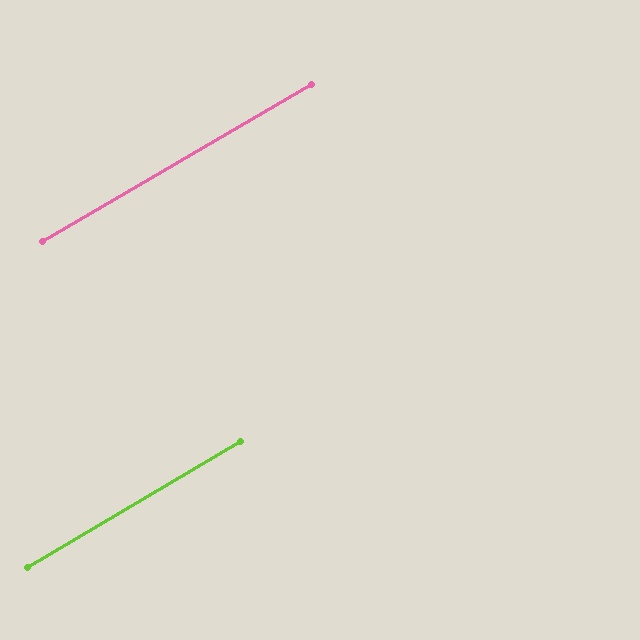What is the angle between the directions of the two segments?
Approximately 0 degrees.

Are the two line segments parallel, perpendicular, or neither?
Parallel — their directions differ by only 0.2°.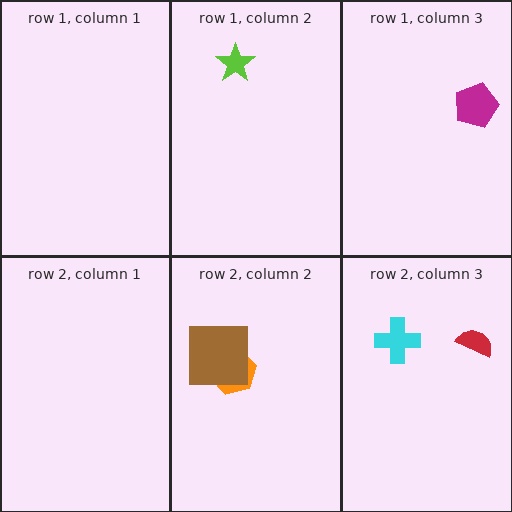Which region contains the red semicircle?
The row 2, column 3 region.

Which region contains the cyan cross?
The row 2, column 3 region.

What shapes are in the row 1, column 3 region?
The magenta pentagon.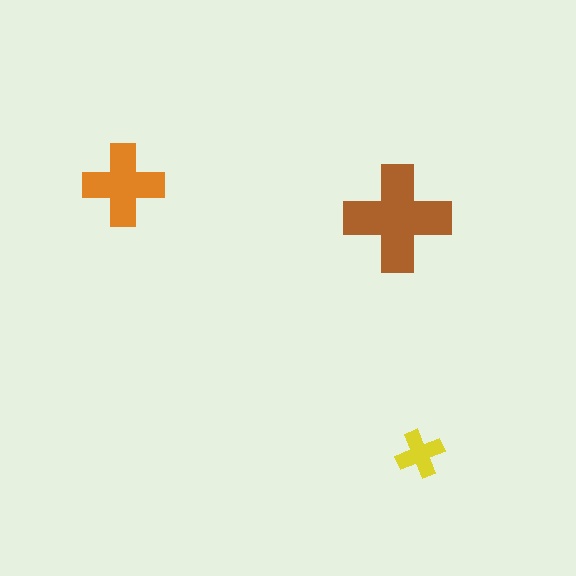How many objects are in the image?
There are 3 objects in the image.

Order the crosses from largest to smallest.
the brown one, the orange one, the yellow one.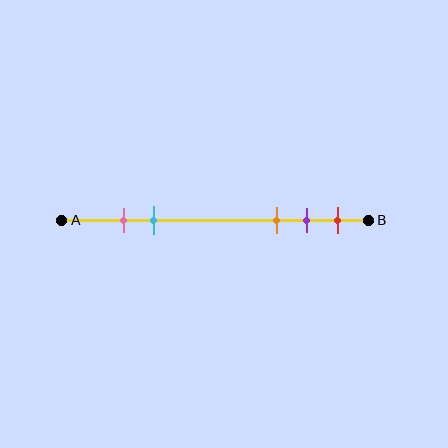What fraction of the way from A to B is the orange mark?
The orange mark is approximately 70% (0.7) of the way from A to B.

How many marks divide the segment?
There are 5 marks dividing the segment.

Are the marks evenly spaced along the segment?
No, the marks are not evenly spaced.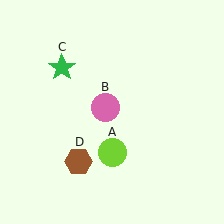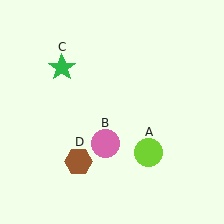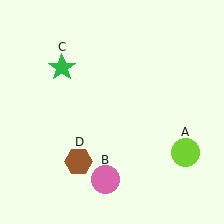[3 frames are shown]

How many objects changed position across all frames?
2 objects changed position: lime circle (object A), pink circle (object B).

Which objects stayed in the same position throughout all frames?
Green star (object C) and brown hexagon (object D) remained stationary.